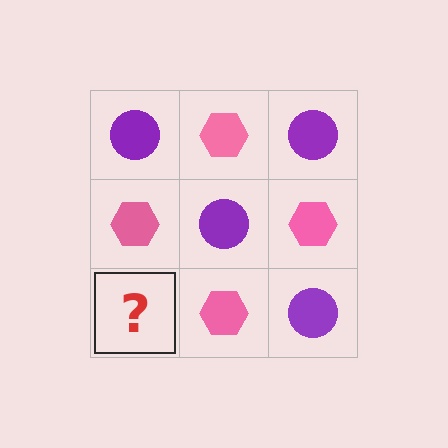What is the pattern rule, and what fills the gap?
The rule is that it alternates purple circle and pink hexagon in a checkerboard pattern. The gap should be filled with a purple circle.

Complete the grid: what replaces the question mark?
The question mark should be replaced with a purple circle.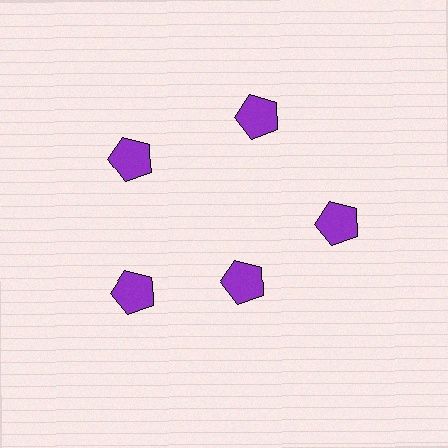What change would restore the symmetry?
The symmetry would be restored by moving it outward, back onto the ring so that all 5 pentagons sit at equal angles and equal distance from the center.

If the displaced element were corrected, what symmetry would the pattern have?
It would have 5-fold rotational symmetry — the pattern would map onto itself every 72 degrees.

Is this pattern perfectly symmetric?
No. The 5 purple pentagons are arranged in a ring, but one element near the 5 o'clock position is pulled inward toward the center, breaking the 5-fold rotational symmetry.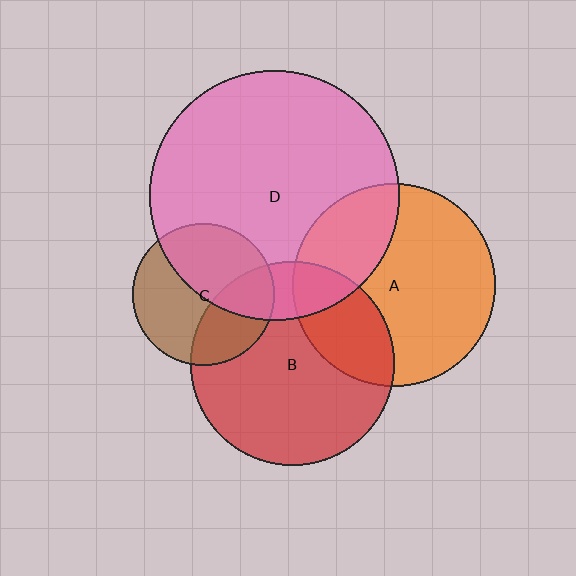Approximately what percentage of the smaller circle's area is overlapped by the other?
Approximately 30%.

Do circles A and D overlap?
Yes.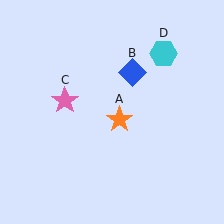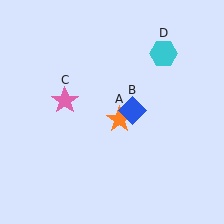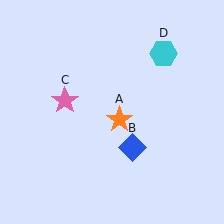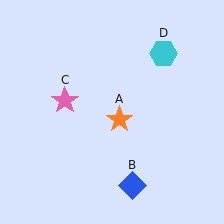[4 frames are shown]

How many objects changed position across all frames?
1 object changed position: blue diamond (object B).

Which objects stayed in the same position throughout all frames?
Orange star (object A) and pink star (object C) and cyan hexagon (object D) remained stationary.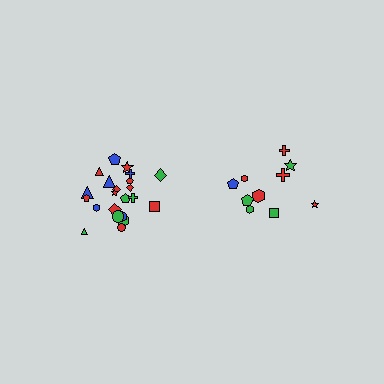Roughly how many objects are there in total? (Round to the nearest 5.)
Roughly 30 objects in total.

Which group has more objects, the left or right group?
The left group.